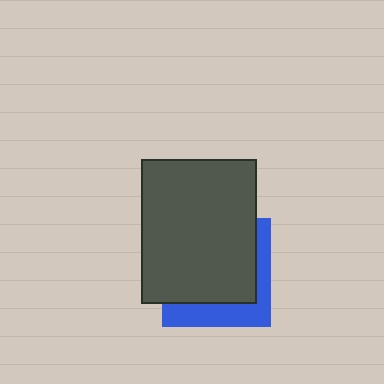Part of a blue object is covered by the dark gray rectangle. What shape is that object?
It is a square.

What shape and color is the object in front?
The object in front is a dark gray rectangle.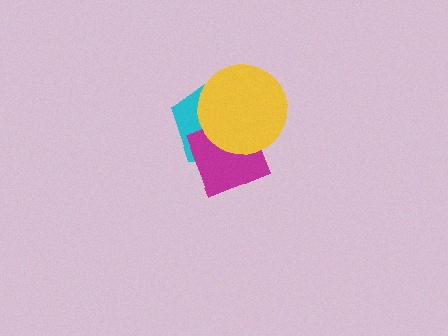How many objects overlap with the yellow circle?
2 objects overlap with the yellow circle.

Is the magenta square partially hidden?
Yes, it is partially covered by another shape.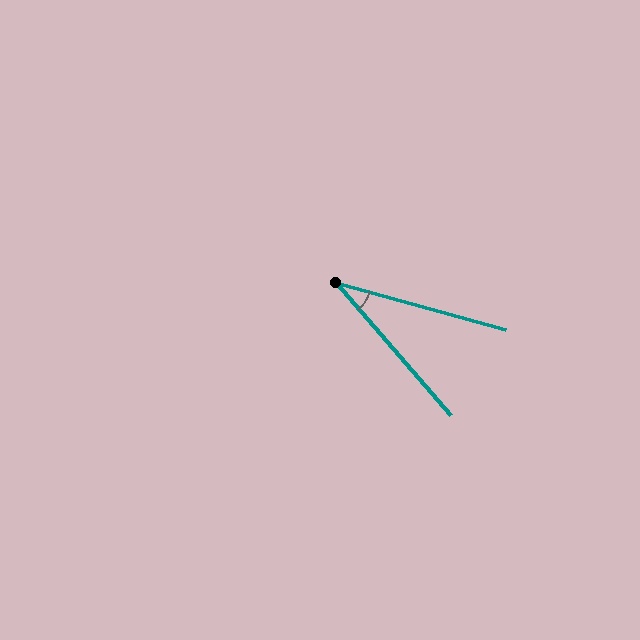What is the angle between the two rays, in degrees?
Approximately 34 degrees.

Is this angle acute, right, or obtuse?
It is acute.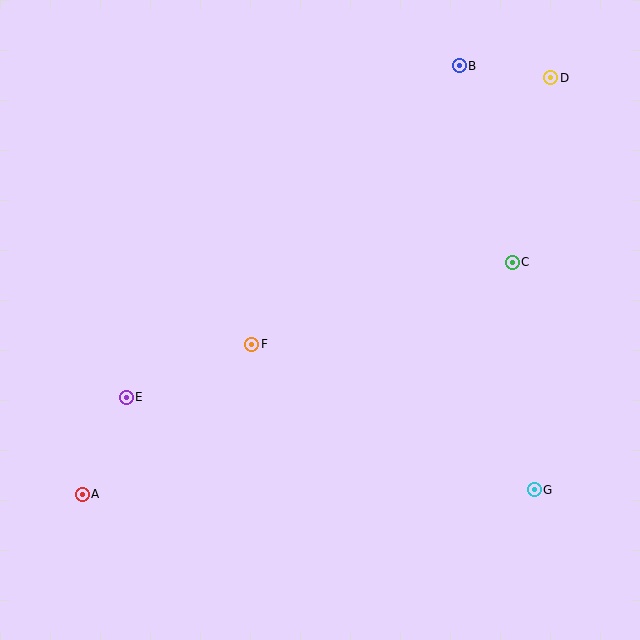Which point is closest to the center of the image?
Point F at (252, 344) is closest to the center.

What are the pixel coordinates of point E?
Point E is at (126, 397).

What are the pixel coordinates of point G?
Point G is at (534, 490).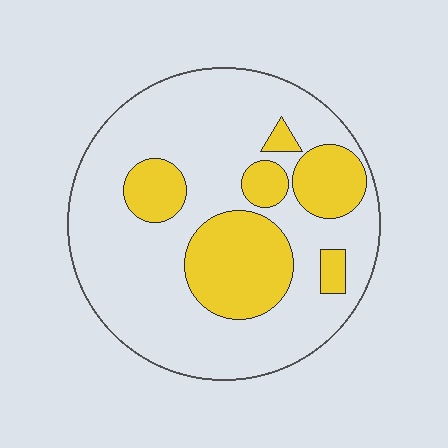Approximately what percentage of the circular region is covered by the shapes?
Approximately 25%.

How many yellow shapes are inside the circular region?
6.